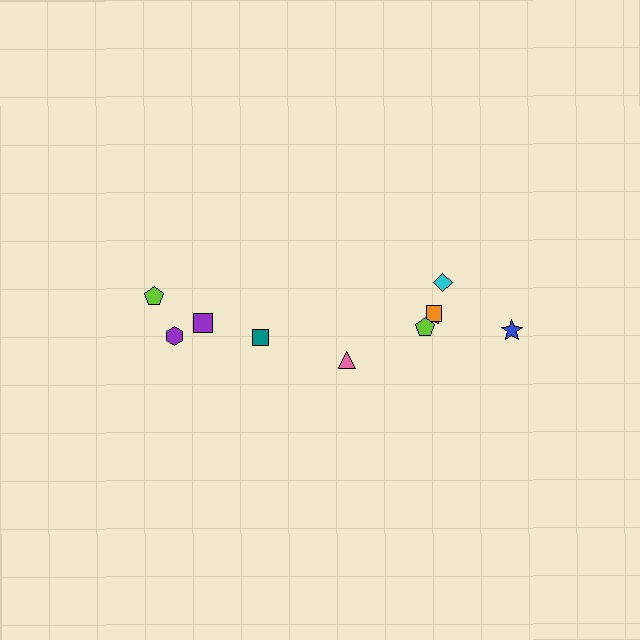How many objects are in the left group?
There are 4 objects.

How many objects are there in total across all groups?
There are 10 objects.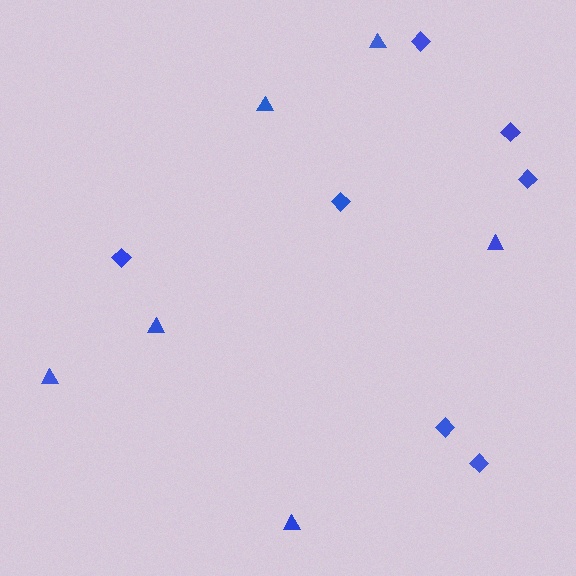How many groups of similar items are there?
There are 2 groups: one group of diamonds (7) and one group of triangles (6).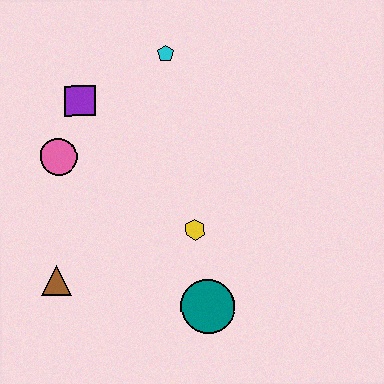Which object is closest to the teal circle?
The yellow hexagon is closest to the teal circle.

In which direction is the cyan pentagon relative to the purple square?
The cyan pentagon is to the right of the purple square.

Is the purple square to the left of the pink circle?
No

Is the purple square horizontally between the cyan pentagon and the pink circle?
Yes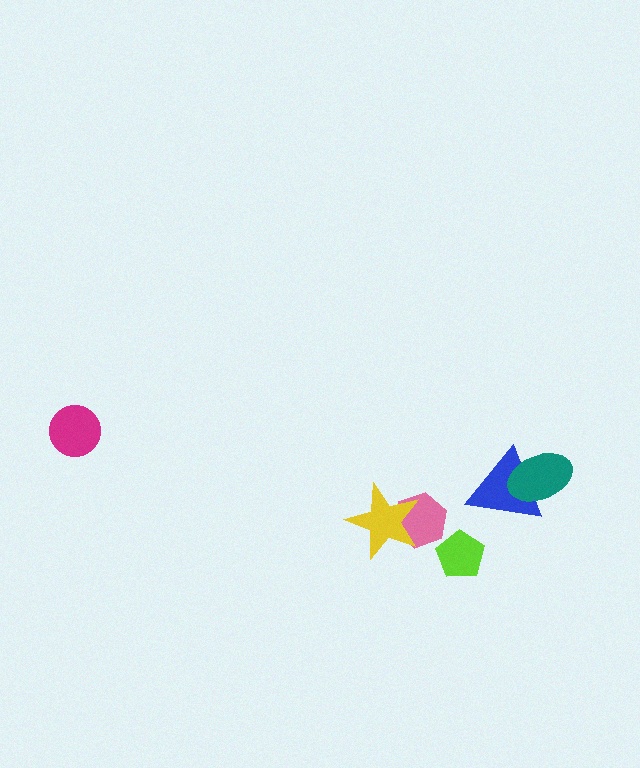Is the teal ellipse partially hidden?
No, no other shape covers it.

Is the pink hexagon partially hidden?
Yes, it is partially covered by another shape.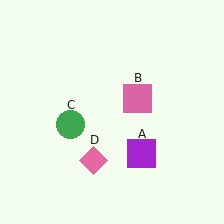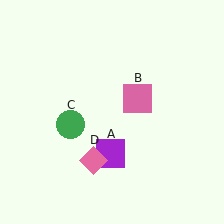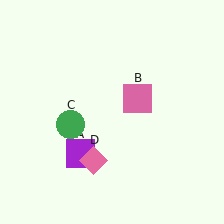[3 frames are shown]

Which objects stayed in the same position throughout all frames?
Pink square (object B) and green circle (object C) and pink diamond (object D) remained stationary.